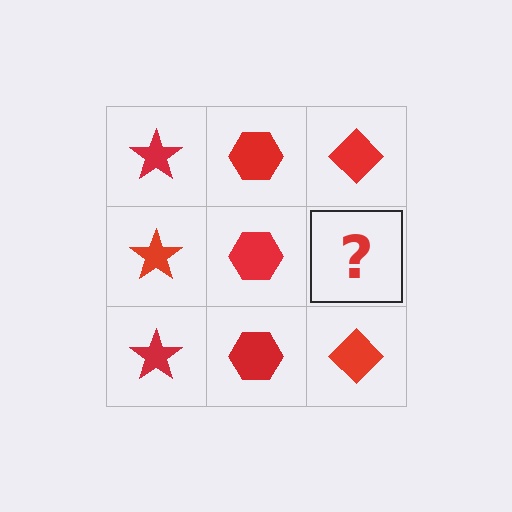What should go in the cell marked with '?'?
The missing cell should contain a red diamond.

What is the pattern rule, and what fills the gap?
The rule is that each column has a consistent shape. The gap should be filled with a red diamond.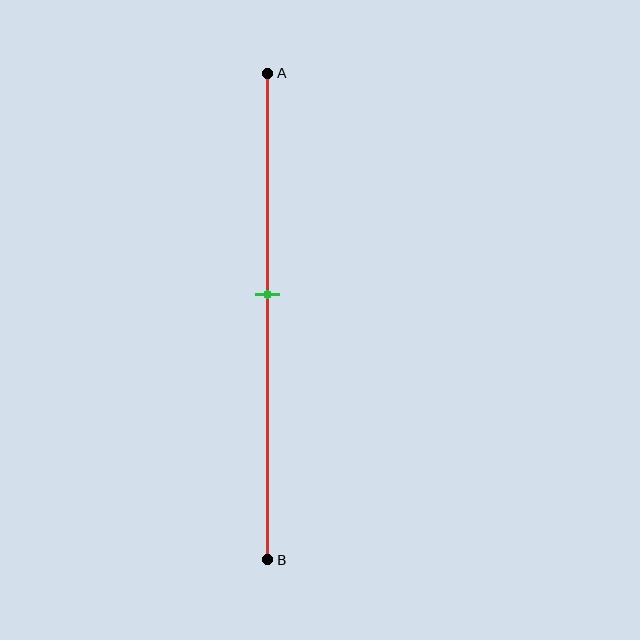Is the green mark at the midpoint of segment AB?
No, the mark is at about 45% from A, not at the 50% midpoint.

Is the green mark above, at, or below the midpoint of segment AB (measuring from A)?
The green mark is above the midpoint of segment AB.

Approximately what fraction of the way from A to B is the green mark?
The green mark is approximately 45% of the way from A to B.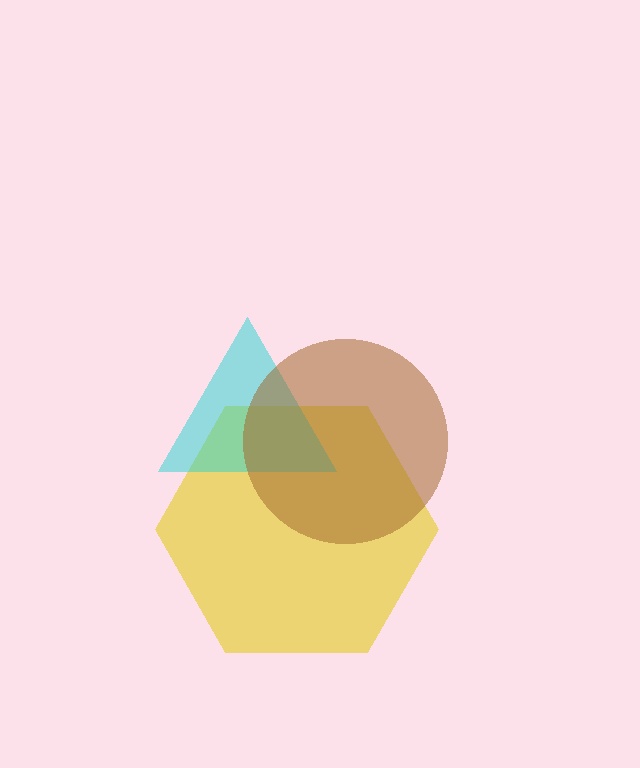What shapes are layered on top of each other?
The layered shapes are: a yellow hexagon, a cyan triangle, a brown circle.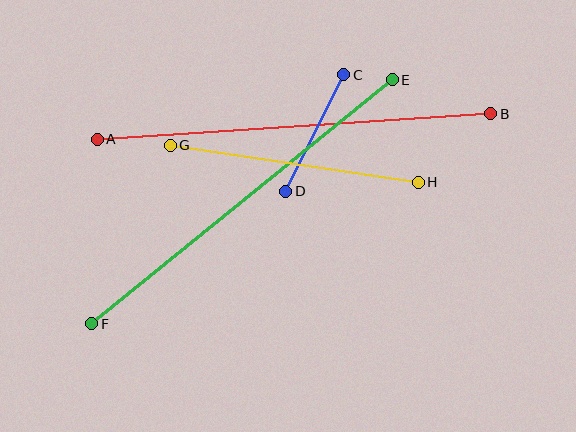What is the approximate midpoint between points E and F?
The midpoint is at approximately (242, 202) pixels.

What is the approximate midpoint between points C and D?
The midpoint is at approximately (315, 133) pixels.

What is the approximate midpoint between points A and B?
The midpoint is at approximately (294, 126) pixels.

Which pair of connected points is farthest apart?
Points A and B are farthest apart.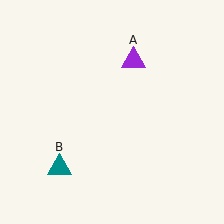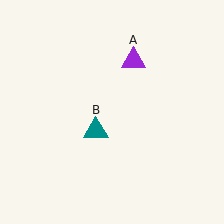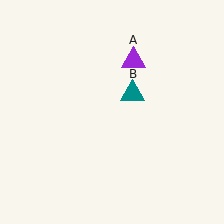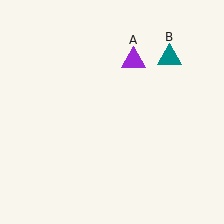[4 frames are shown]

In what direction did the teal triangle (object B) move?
The teal triangle (object B) moved up and to the right.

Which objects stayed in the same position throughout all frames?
Purple triangle (object A) remained stationary.